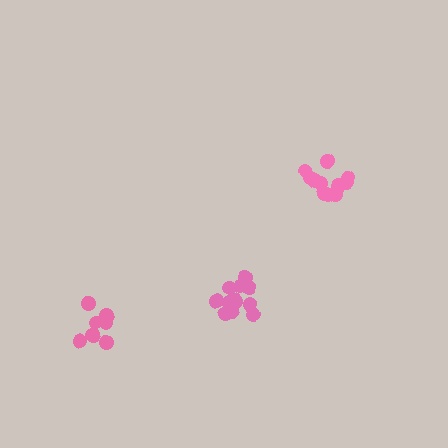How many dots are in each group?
Group 1: 7 dots, Group 2: 12 dots, Group 3: 13 dots (32 total).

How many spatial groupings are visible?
There are 3 spatial groupings.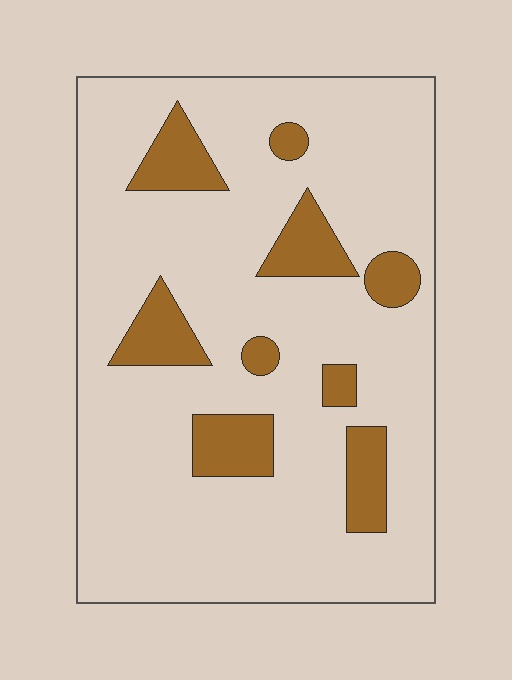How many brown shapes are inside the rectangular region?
9.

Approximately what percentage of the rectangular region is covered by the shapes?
Approximately 15%.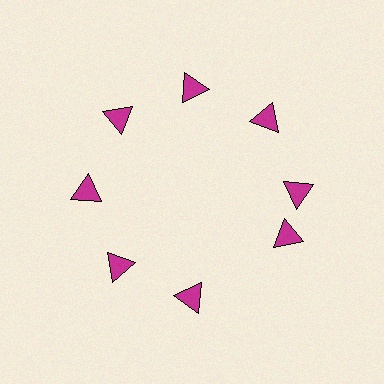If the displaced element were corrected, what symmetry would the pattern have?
It would have 8-fold rotational symmetry — the pattern would map onto itself every 45 degrees.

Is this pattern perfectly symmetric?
No. The 8 magenta triangles are arranged in a ring, but one element near the 4 o'clock position is rotated out of alignment along the ring, breaking the 8-fold rotational symmetry.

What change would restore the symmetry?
The symmetry would be restored by rotating it back into even spacing with its neighbors so that all 8 triangles sit at equal angles and equal distance from the center.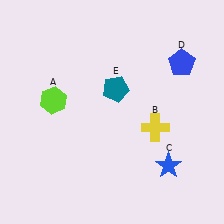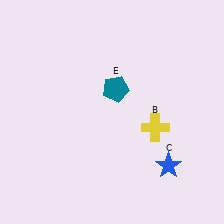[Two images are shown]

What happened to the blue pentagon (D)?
The blue pentagon (D) was removed in Image 2. It was in the top-right area of Image 1.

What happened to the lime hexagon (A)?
The lime hexagon (A) was removed in Image 2. It was in the top-left area of Image 1.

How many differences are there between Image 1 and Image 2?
There are 2 differences between the two images.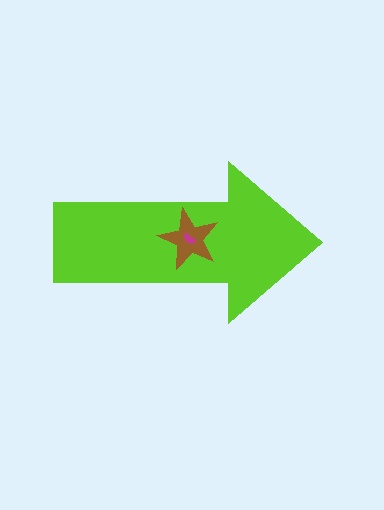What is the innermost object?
The magenta semicircle.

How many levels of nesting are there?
3.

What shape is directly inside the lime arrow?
The brown star.